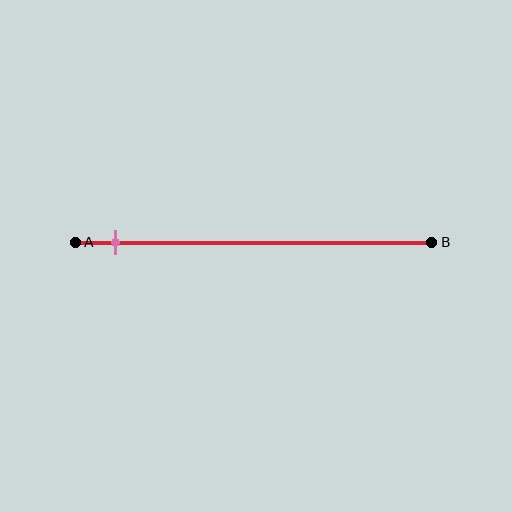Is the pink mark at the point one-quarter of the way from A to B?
No, the mark is at about 10% from A, not at the 25% one-quarter point.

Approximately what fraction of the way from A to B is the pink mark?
The pink mark is approximately 10% of the way from A to B.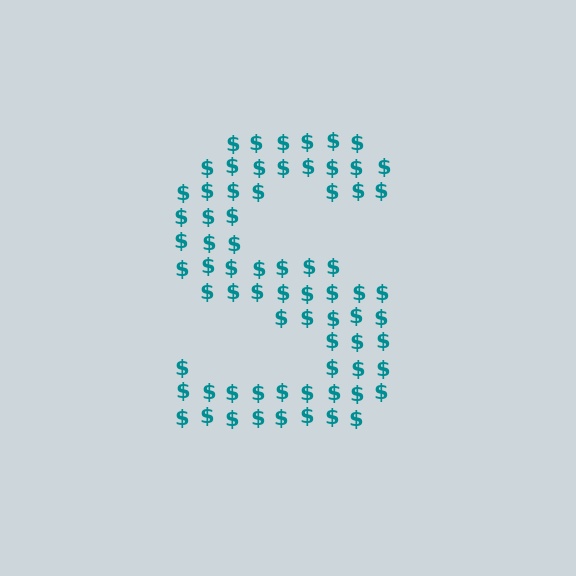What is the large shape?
The large shape is the letter S.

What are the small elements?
The small elements are dollar signs.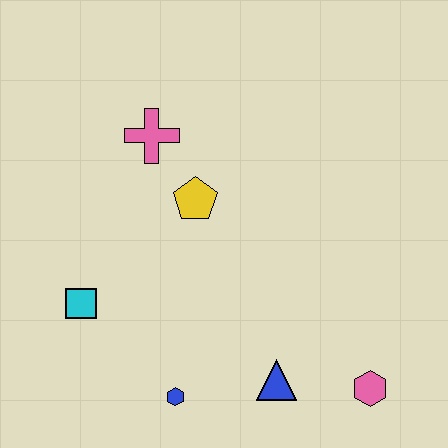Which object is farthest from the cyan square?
The pink hexagon is farthest from the cyan square.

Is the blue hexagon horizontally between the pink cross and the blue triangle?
Yes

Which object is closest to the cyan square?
The blue hexagon is closest to the cyan square.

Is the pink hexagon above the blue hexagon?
Yes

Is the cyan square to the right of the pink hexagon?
No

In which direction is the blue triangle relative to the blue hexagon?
The blue triangle is to the right of the blue hexagon.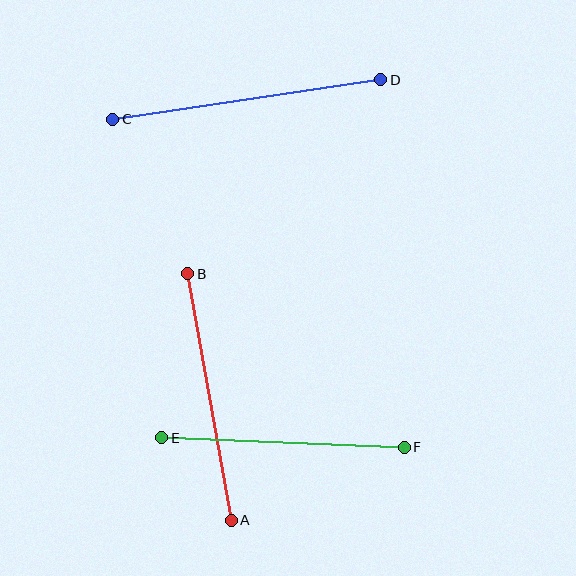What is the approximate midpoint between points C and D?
The midpoint is at approximately (247, 100) pixels.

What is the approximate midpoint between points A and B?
The midpoint is at approximately (209, 397) pixels.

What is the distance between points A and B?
The distance is approximately 250 pixels.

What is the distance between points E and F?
The distance is approximately 242 pixels.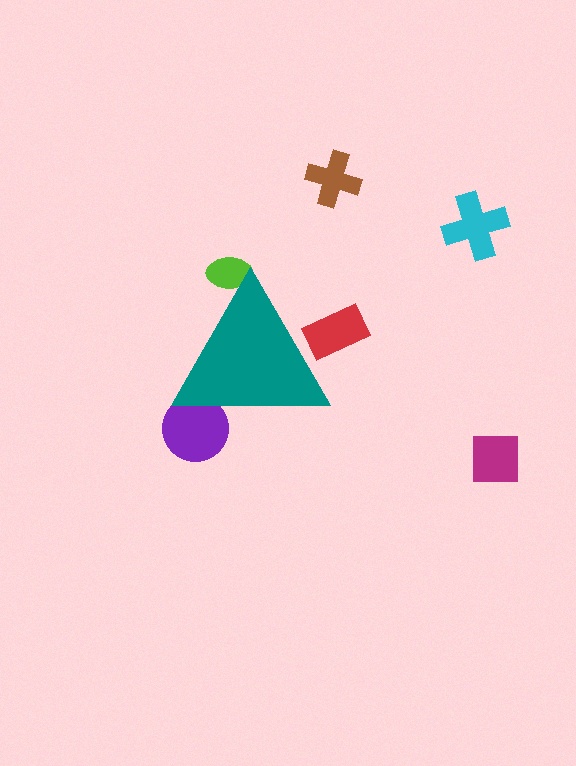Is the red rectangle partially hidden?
Yes, the red rectangle is partially hidden behind the teal triangle.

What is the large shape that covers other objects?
A teal triangle.